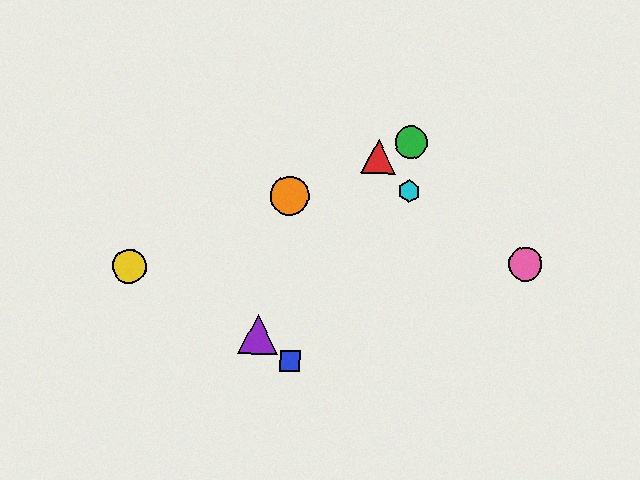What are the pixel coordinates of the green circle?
The green circle is at (411, 142).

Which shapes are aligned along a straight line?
The red triangle, the green circle, the yellow circle, the orange circle are aligned along a straight line.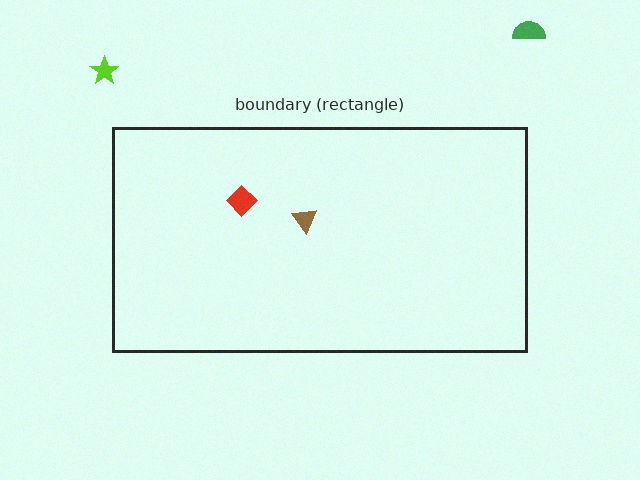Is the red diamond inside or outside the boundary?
Inside.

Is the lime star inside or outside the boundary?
Outside.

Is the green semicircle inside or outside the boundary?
Outside.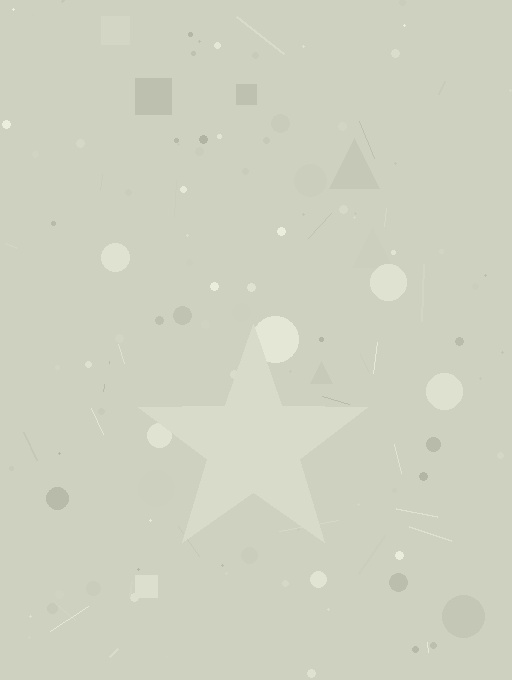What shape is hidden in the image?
A star is hidden in the image.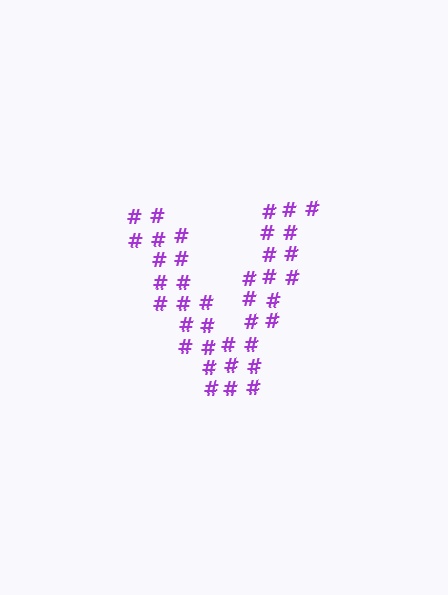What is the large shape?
The large shape is the letter V.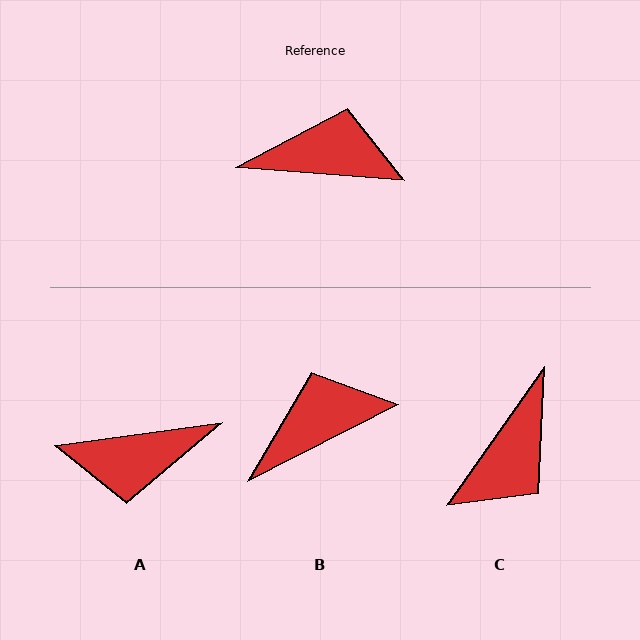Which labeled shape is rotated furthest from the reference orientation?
A, about 168 degrees away.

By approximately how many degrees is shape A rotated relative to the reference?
Approximately 168 degrees clockwise.